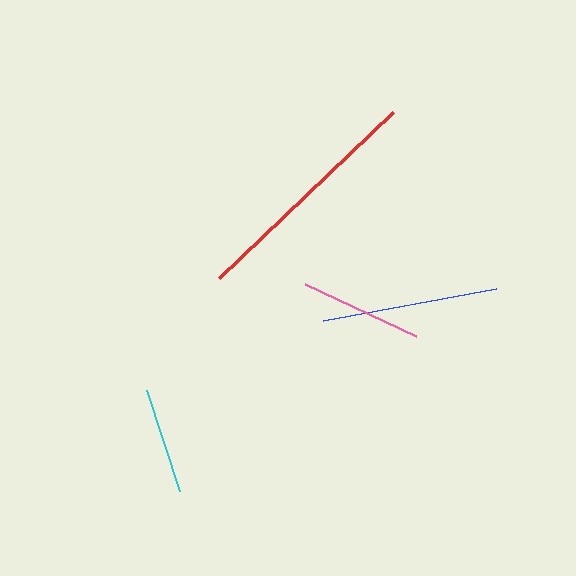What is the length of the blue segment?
The blue segment is approximately 176 pixels long.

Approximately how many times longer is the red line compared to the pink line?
The red line is approximately 2.0 times the length of the pink line.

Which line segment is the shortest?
The cyan line is the shortest at approximately 107 pixels.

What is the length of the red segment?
The red segment is approximately 240 pixels long.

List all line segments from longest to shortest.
From longest to shortest: red, blue, pink, cyan.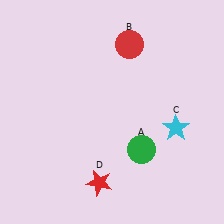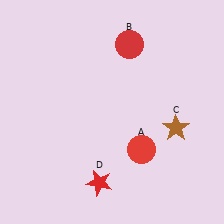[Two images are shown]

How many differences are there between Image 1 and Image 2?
There are 2 differences between the two images.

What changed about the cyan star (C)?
In Image 1, C is cyan. In Image 2, it changed to brown.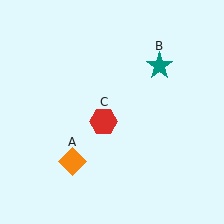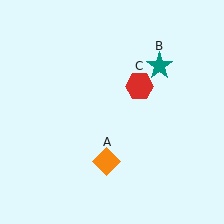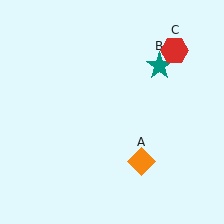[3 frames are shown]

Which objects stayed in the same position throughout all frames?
Teal star (object B) remained stationary.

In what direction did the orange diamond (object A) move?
The orange diamond (object A) moved right.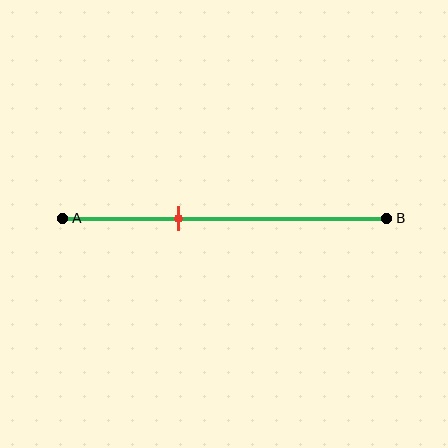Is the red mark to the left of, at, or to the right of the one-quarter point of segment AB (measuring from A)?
The red mark is to the right of the one-quarter point of segment AB.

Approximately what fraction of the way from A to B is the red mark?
The red mark is approximately 35% of the way from A to B.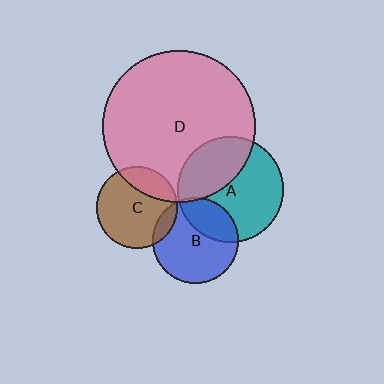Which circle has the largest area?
Circle D (pink).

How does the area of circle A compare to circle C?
Approximately 1.7 times.